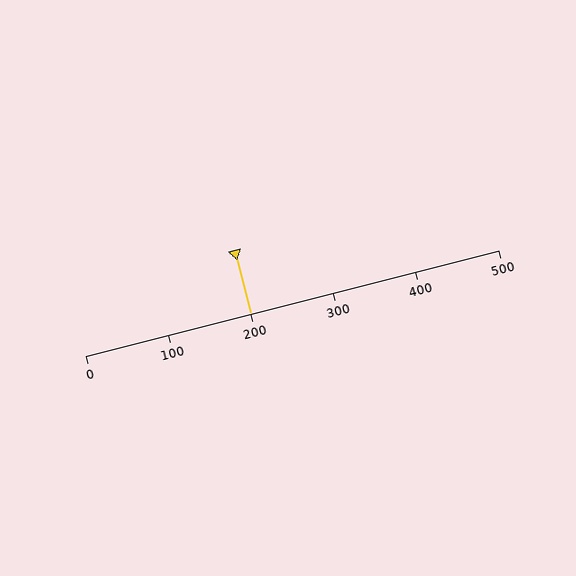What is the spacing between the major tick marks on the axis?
The major ticks are spaced 100 apart.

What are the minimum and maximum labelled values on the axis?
The axis runs from 0 to 500.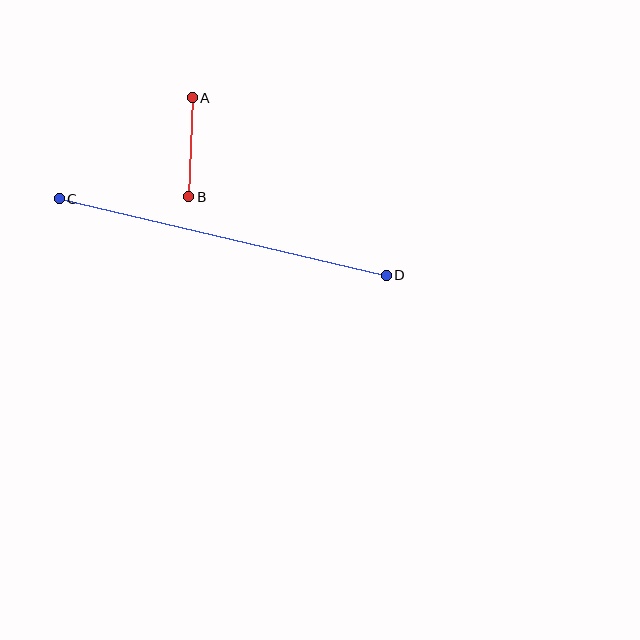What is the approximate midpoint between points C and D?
The midpoint is at approximately (223, 237) pixels.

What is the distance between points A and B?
The distance is approximately 99 pixels.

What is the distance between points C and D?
The distance is approximately 336 pixels.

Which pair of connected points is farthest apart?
Points C and D are farthest apart.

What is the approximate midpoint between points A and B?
The midpoint is at approximately (190, 147) pixels.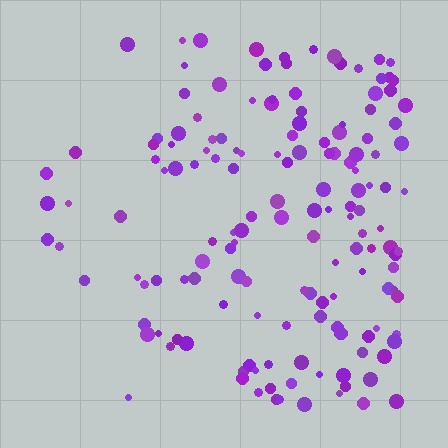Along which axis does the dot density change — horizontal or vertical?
Horizontal.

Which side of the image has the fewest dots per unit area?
The left.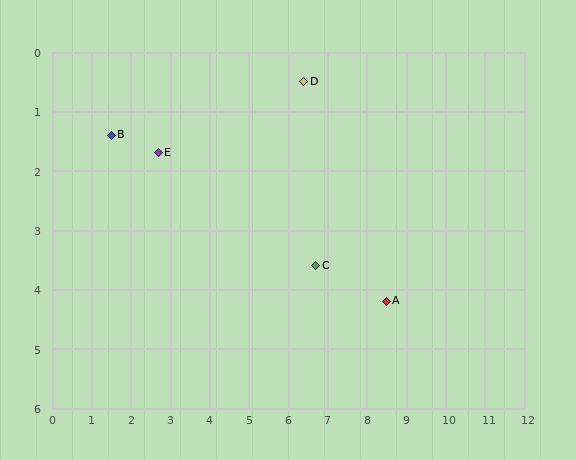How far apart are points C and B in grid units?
Points C and B are about 5.6 grid units apart.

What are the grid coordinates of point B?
Point B is at approximately (1.5, 1.4).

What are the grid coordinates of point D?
Point D is at approximately (6.4, 0.5).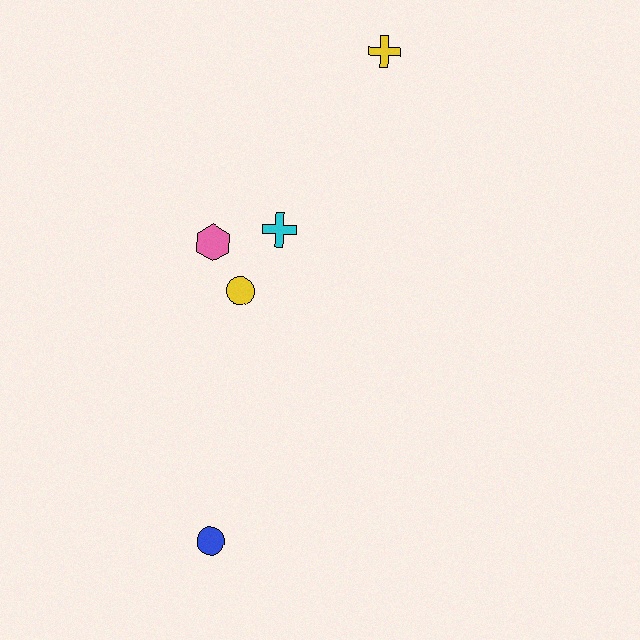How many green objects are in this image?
There are no green objects.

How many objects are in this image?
There are 5 objects.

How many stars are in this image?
There are no stars.